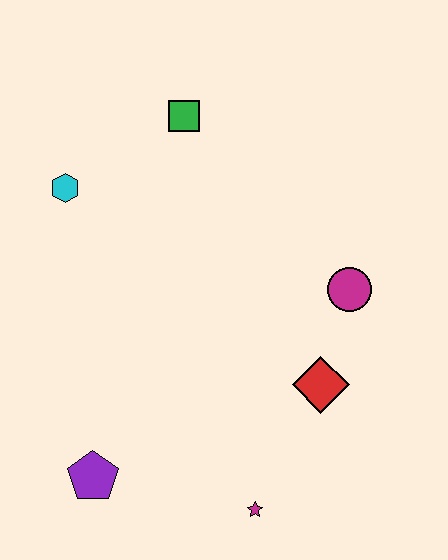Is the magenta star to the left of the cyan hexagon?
No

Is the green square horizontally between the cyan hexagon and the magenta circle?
Yes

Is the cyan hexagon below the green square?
Yes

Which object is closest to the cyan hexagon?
The green square is closest to the cyan hexagon.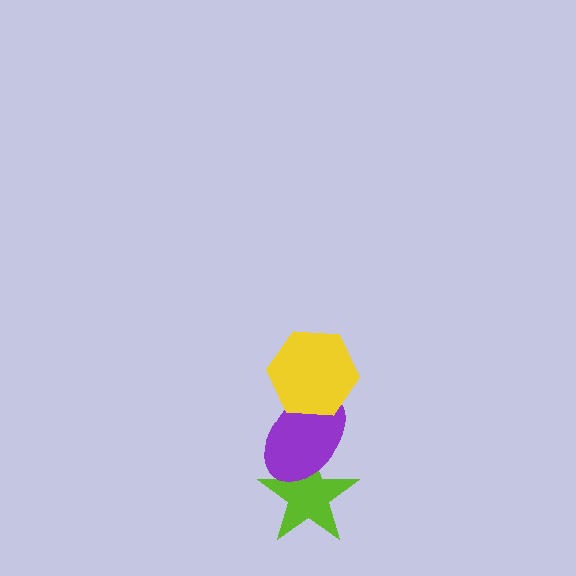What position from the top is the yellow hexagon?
The yellow hexagon is 1st from the top.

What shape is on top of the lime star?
The purple ellipse is on top of the lime star.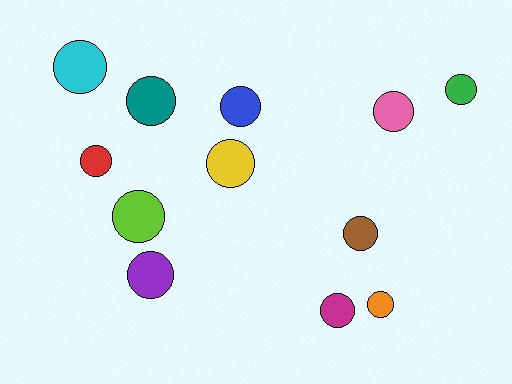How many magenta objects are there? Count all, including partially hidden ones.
There is 1 magenta object.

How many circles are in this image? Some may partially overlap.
There are 12 circles.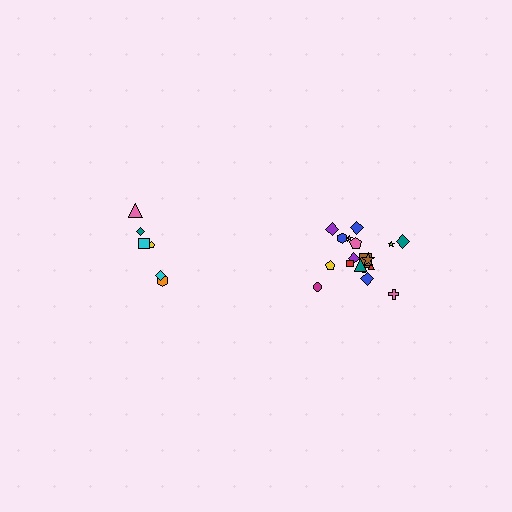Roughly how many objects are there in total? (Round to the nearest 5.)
Roughly 25 objects in total.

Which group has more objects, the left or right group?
The right group.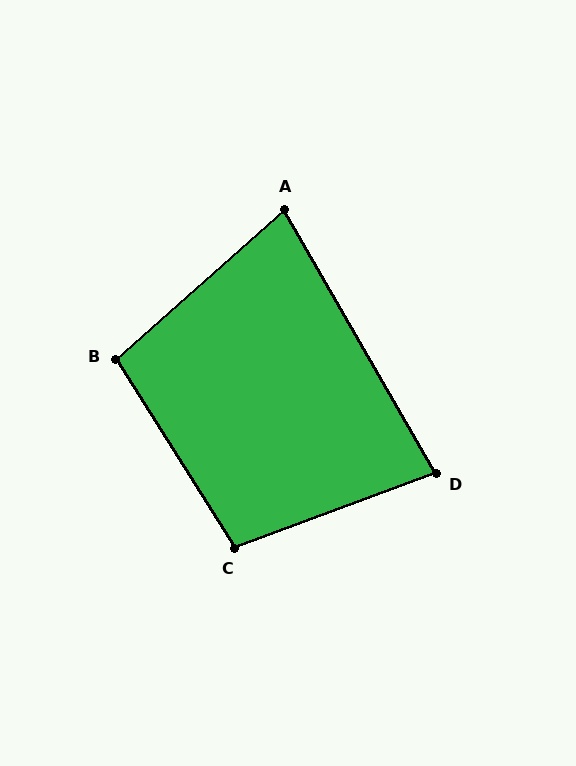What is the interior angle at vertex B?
Approximately 99 degrees (obtuse).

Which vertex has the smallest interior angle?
A, at approximately 78 degrees.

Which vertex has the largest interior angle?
C, at approximately 102 degrees.